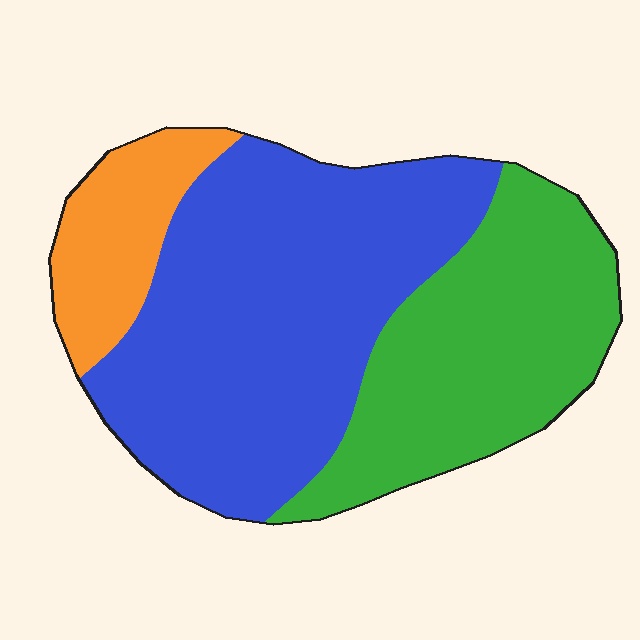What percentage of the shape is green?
Green covers about 35% of the shape.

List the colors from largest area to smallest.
From largest to smallest: blue, green, orange.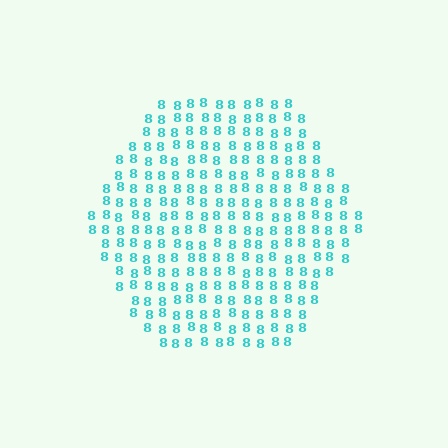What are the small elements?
The small elements are digit 8's.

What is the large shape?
The large shape is a hexagon.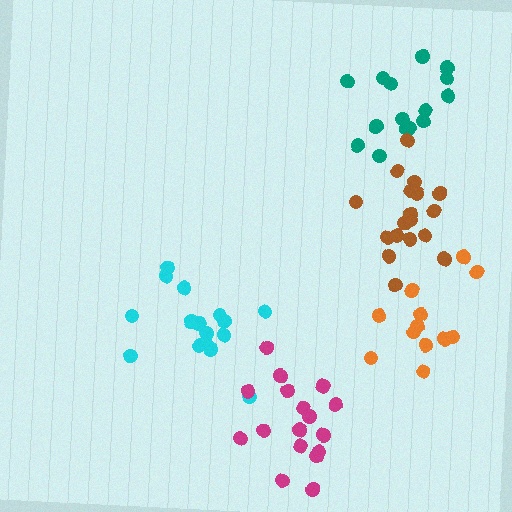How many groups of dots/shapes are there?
There are 5 groups.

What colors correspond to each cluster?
The clusters are colored: cyan, magenta, orange, teal, brown.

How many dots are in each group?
Group 1: 16 dots, Group 2: 17 dots, Group 3: 12 dots, Group 4: 15 dots, Group 5: 18 dots (78 total).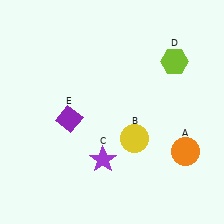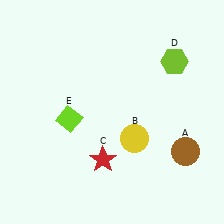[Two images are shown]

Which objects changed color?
A changed from orange to brown. C changed from purple to red. E changed from purple to lime.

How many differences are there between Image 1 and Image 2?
There are 3 differences between the two images.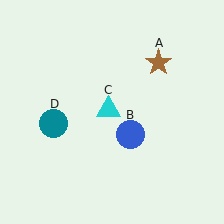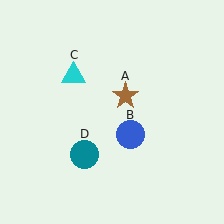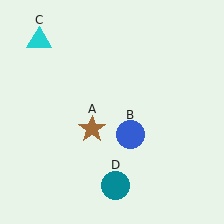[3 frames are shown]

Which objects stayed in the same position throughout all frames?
Blue circle (object B) remained stationary.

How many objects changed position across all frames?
3 objects changed position: brown star (object A), cyan triangle (object C), teal circle (object D).